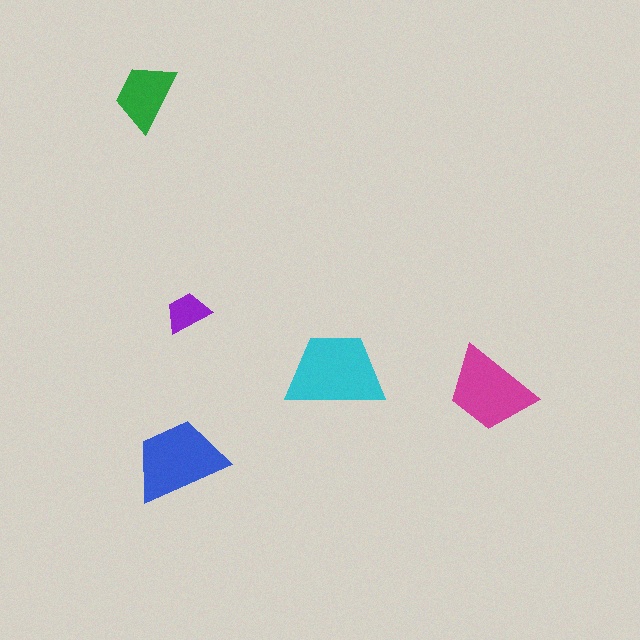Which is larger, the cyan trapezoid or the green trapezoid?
The cyan one.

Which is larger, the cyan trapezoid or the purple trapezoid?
The cyan one.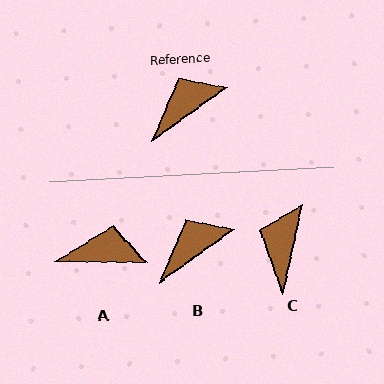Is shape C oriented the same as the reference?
No, it is off by about 42 degrees.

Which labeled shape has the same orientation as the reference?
B.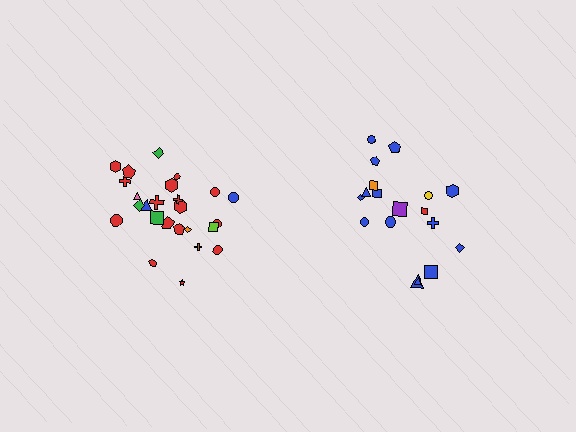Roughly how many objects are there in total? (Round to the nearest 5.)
Roughly 45 objects in total.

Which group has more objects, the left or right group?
The left group.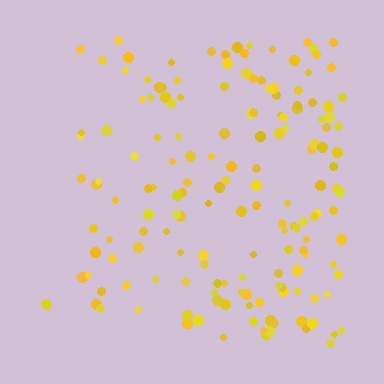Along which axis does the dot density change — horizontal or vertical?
Horizontal.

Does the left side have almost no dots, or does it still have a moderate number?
Still a moderate number, just noticeably fewer than the right.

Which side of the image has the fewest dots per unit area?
The left.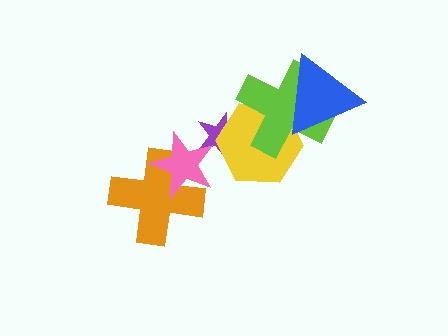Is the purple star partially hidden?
Yes, it is partially covered by another shape.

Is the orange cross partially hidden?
Yes, it is partially covered by another shape.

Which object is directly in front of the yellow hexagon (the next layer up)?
The lime cross is directly in front of the yellow hexagon.